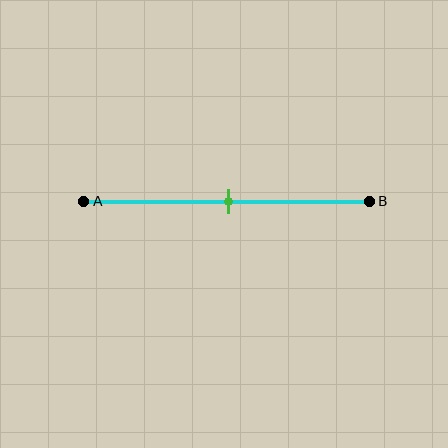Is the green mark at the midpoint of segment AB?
Yes, the mark is approximately at the midpoint.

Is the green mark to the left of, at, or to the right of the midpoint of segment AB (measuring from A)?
The green mark is approximately at the midpoint of segment AB.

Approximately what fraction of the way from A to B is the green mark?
The green mark is approximately 50% of the way from A to B.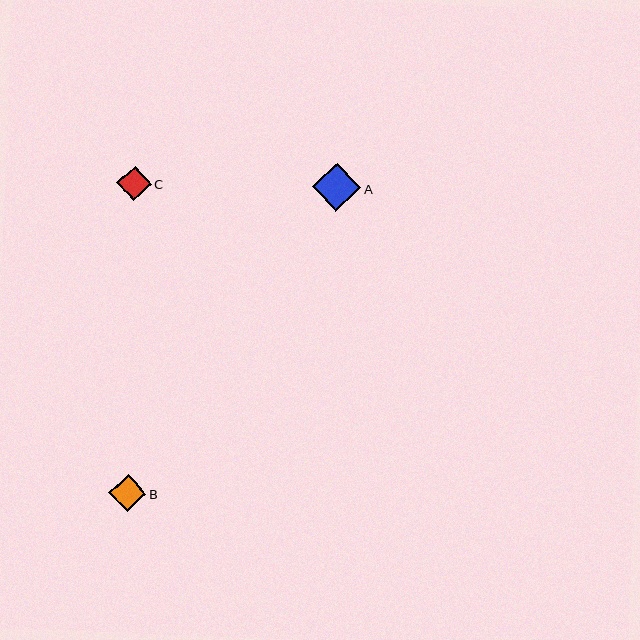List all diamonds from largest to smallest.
From largest to smallest: A, B, C.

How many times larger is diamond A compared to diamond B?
Diamond A is approximately 1.3 times the size of diamond B.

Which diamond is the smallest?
Diamond C is the smallest with a size of approximately 34 pixels.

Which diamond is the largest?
Diamond A is the largest with a size of approximately 48 pixels.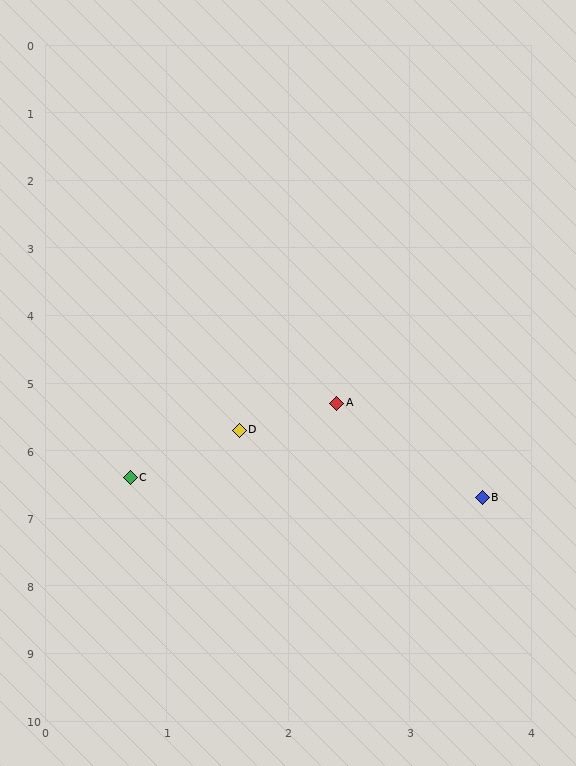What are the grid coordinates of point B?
Point B is at approximately (3.6, 6.7).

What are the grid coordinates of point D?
Point D is at approximately (1.6, 5.7).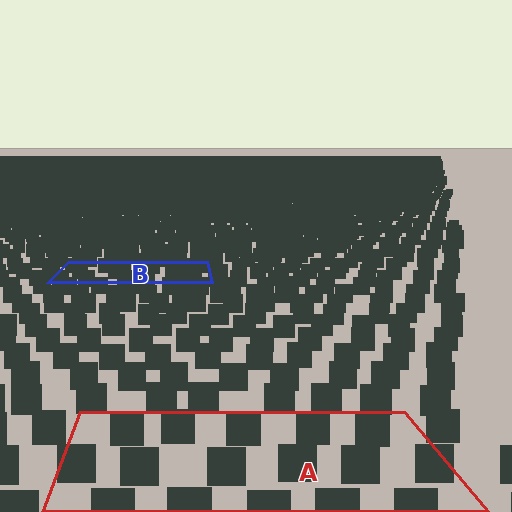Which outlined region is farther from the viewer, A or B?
Region B is farther from the viewer — the texture elements inside it appear smaller and more densely packed.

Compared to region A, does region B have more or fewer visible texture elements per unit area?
Region B has more texture elements per unit area — they are packed more densely because it is farther away.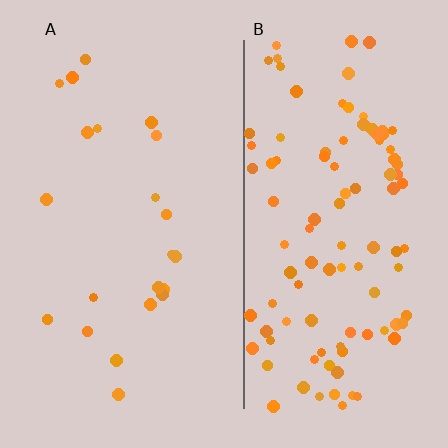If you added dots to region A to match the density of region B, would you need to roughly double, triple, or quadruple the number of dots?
Approximately quadruple.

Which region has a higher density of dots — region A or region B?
B (the right).